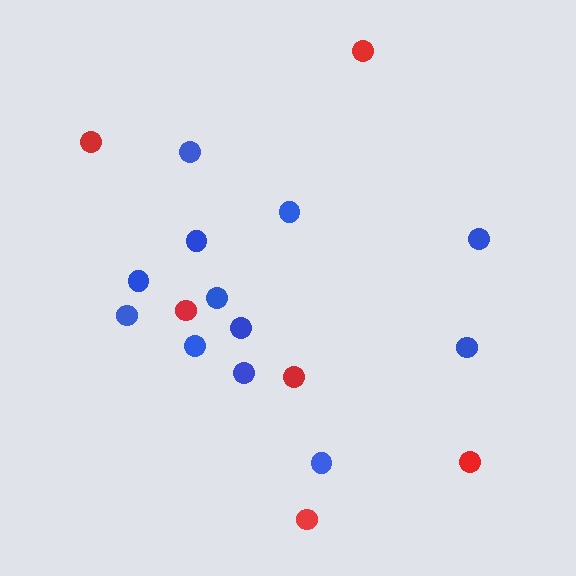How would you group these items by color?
There are 2 groups: one group of red circles (6) and one group of blue circles (12).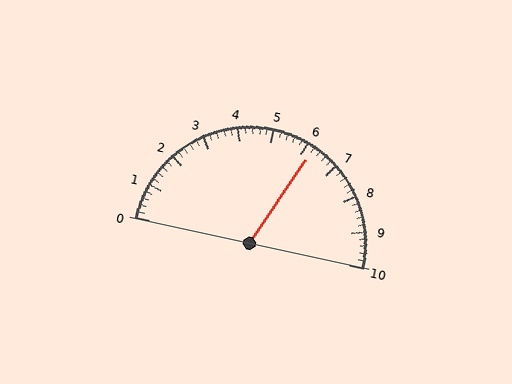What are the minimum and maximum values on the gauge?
The gauge ranges from 0 to 10.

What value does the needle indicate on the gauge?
The needle indicates approximately 6.2.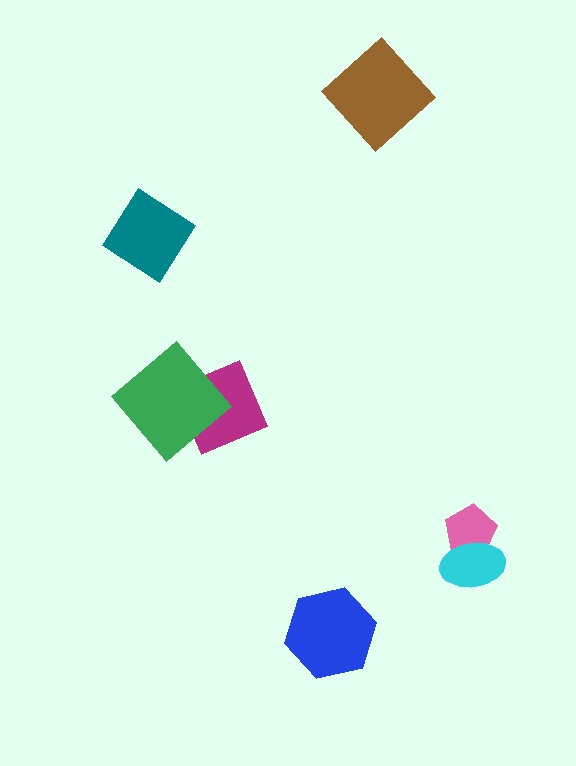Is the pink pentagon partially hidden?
Yes, it is partially covered by another shape.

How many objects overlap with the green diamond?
1 object overlaps with the green diamond.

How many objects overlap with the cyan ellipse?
1 object overlaps with the cyan ellipse.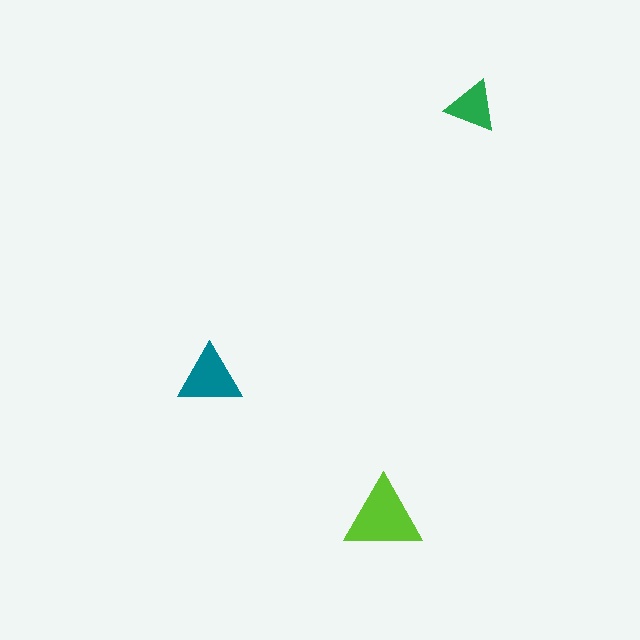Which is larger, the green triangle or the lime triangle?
The lime one.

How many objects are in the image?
There are 3 objects in the image.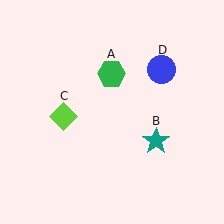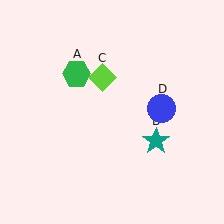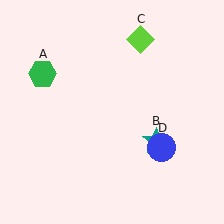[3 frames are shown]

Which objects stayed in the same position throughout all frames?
Teal star (object B) remained stationary.